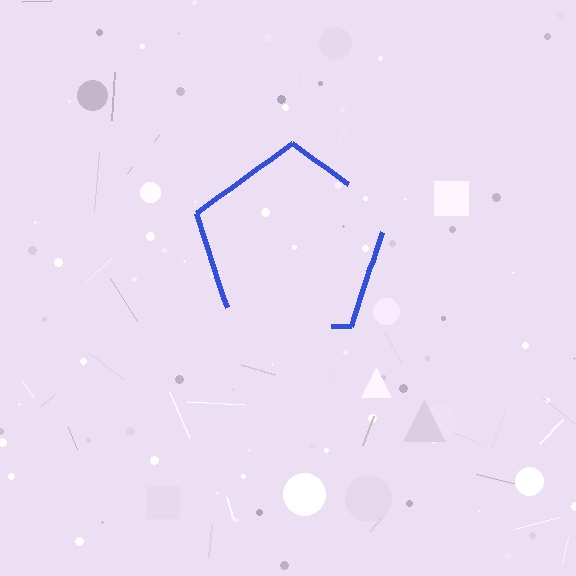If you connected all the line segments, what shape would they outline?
They would outline a pentagon.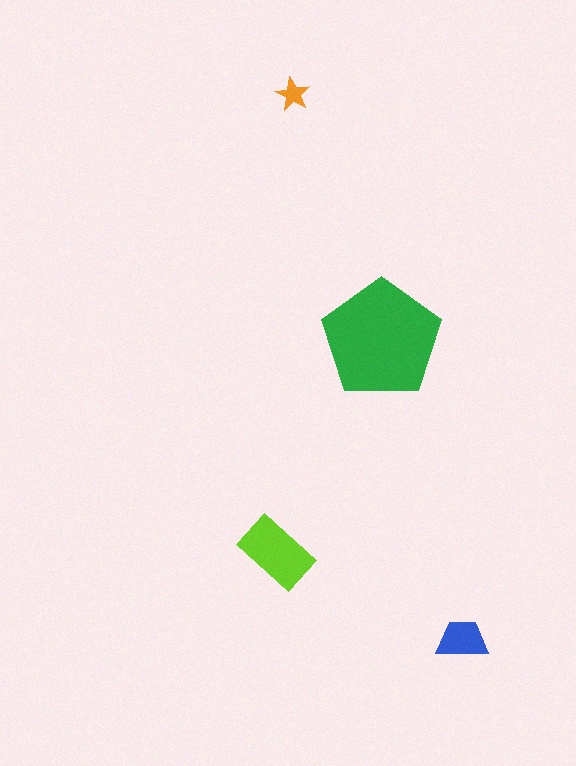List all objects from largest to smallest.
The green pentagon, the lime rectangle, the blue trapezoid, the orange star.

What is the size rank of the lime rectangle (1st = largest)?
2nd.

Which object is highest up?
The orange star is topmost.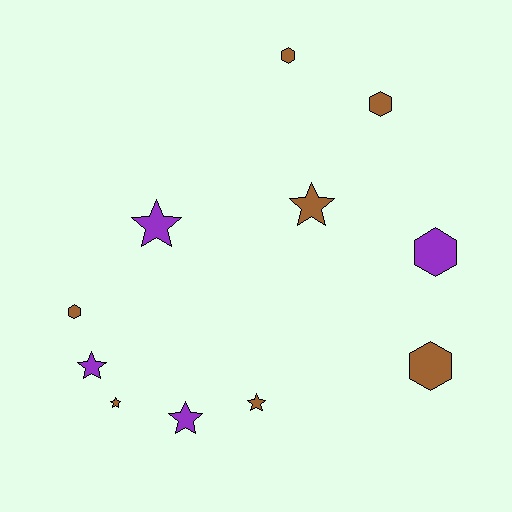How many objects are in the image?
There are 11 objects.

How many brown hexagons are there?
There are 4 brown hexagons.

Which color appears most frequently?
Brown, with 7 objects.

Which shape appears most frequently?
Star, with 6 objects.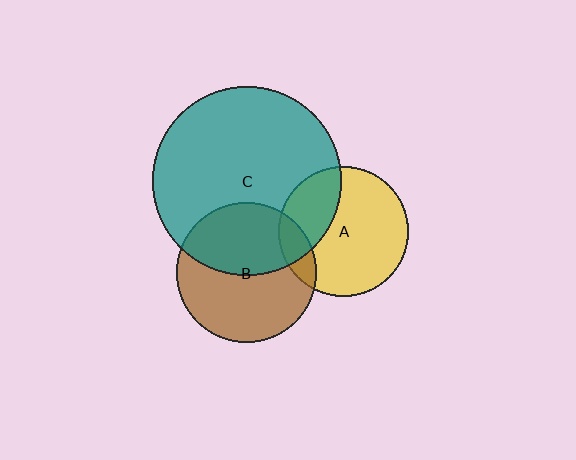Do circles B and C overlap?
Yes.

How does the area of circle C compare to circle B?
Approximately 1.8 times.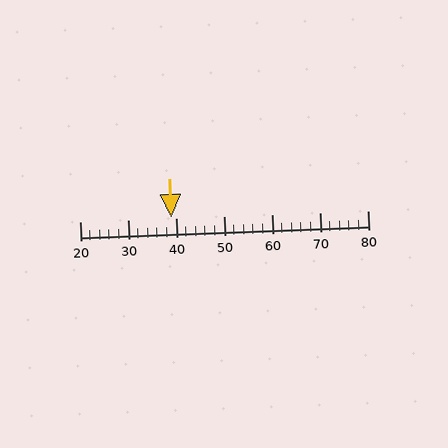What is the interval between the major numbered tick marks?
The major tick marks are spaced 10 units apart.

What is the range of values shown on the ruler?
The ruler shows values from 20 to 80.